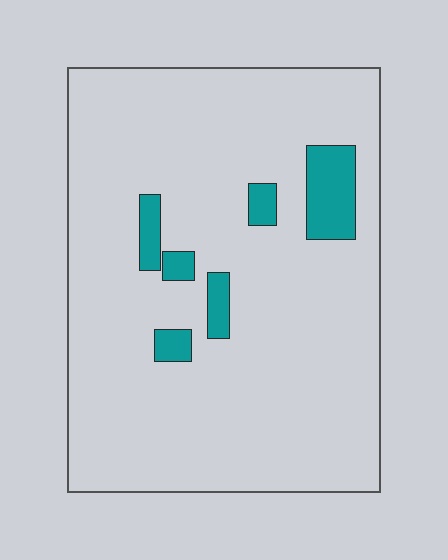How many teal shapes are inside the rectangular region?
6.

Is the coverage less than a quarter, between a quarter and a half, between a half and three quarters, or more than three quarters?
Less than a quarter.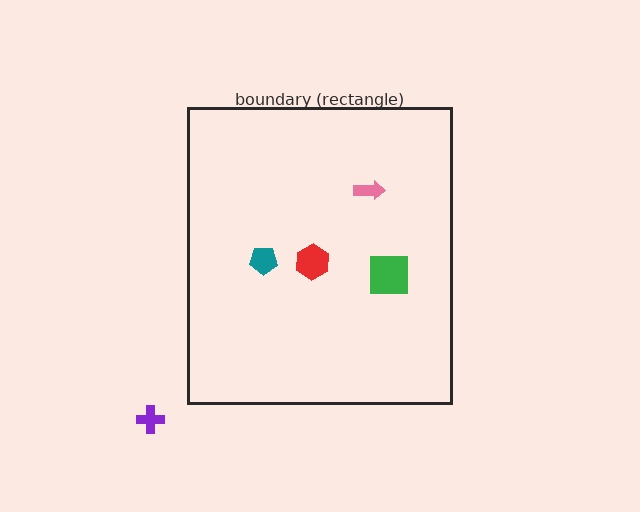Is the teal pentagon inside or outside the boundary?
Inside.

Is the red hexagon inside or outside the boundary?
Inside.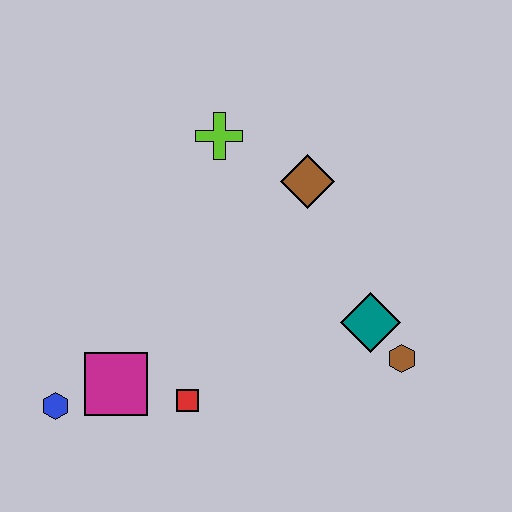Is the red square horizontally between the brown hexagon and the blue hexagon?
Yes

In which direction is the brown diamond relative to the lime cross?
The brown diamond is to the right of the lime cross.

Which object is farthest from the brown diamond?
The blue hexagon is farthest from the brown diamond.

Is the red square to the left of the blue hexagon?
No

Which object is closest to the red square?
The magenta square is closest to the red square.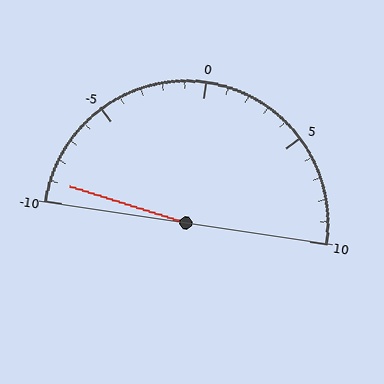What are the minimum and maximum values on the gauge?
The gauge ranges from -10 to 10.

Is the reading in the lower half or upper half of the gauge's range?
The reading is in the lower half of the range (-10 to 10).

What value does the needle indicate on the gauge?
The needle indicates approximately -9.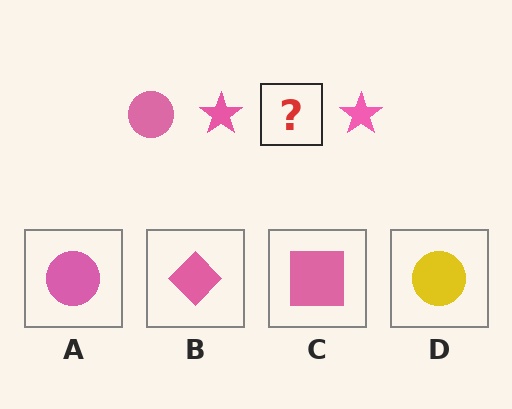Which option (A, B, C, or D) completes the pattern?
A.